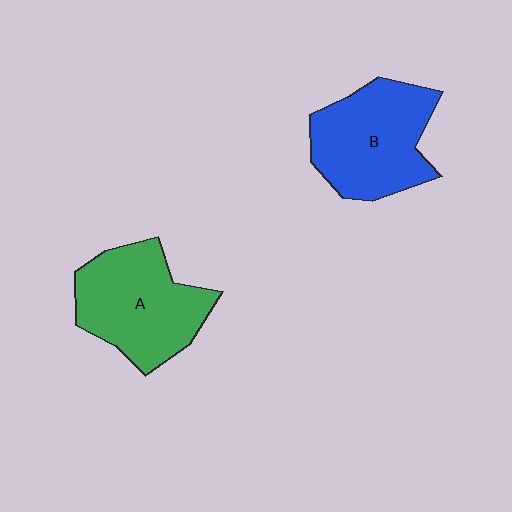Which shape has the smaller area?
Shape B (blue).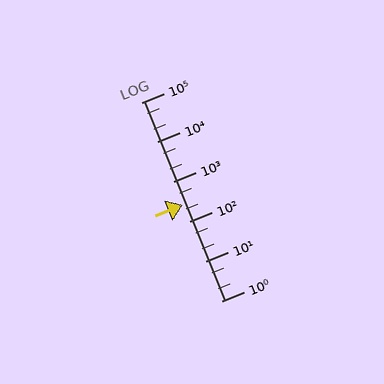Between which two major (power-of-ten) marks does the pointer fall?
The pointer is between 100 and 1000.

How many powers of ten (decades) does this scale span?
The scale spans 5 decades, from 1 to 100000.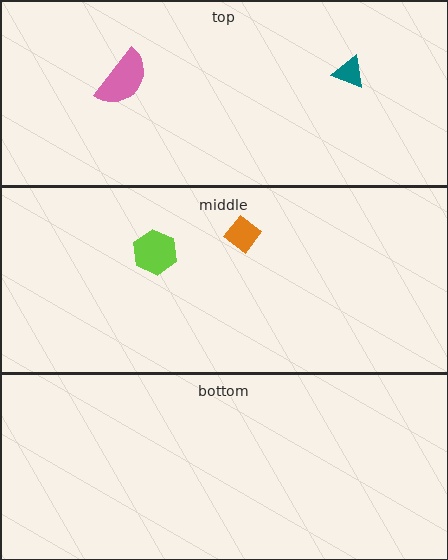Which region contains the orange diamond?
The middle region.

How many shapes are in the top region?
2.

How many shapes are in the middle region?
2.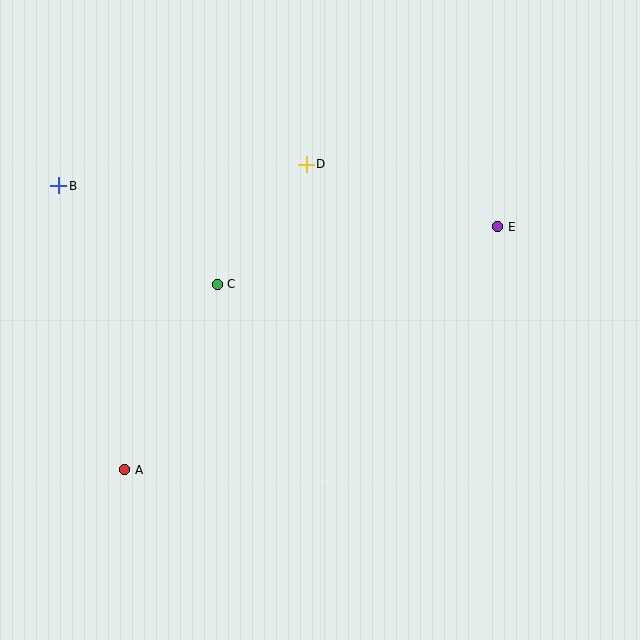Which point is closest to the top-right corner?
Point E is closest to the top-right corner.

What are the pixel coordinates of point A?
Point A is at (125, 470).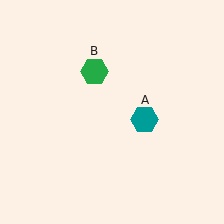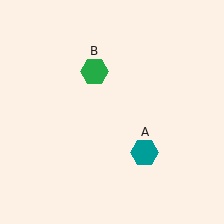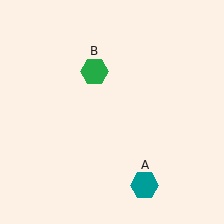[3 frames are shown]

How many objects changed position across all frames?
1 object changed position: teal hexagon (object A).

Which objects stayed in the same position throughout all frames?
Green hexagon (object B) remained stationary.